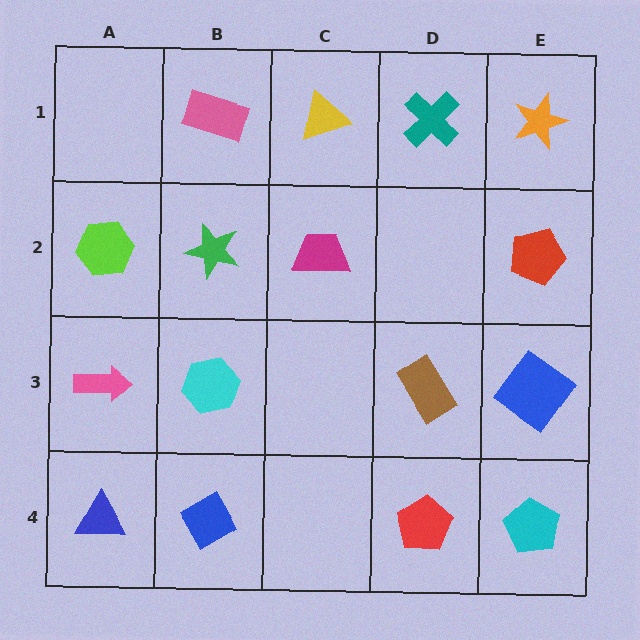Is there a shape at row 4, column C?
No, that cell is empty.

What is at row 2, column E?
A red pentagon.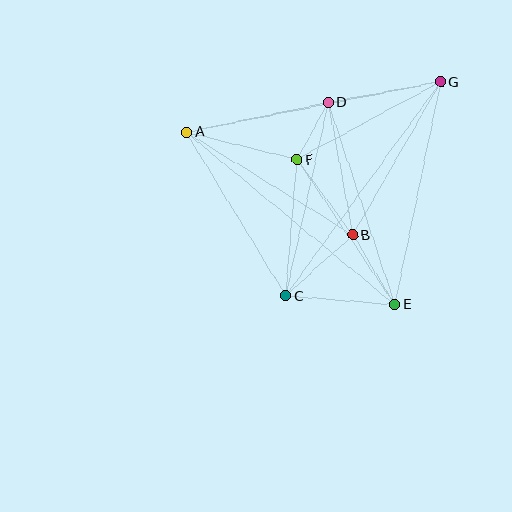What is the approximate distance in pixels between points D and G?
The distance between D and G is approximately 115 pixels.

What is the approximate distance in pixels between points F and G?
The distance between F and G is approximately 163 pixels.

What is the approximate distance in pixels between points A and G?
The distance between A and G is approximately 259 pixels.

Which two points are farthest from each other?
Points A and E are farthest from each other.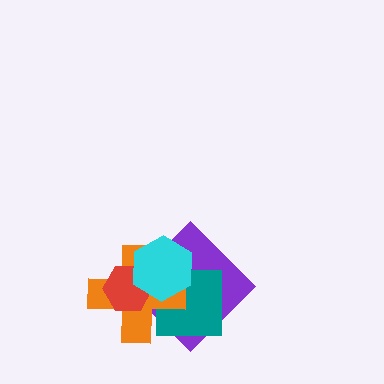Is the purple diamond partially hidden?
Yes, it is partially covered by another shape.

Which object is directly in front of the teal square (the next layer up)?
The orange cross is directly in front of the teal square.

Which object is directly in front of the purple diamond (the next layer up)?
The teal square is directly in front of the purple diamond.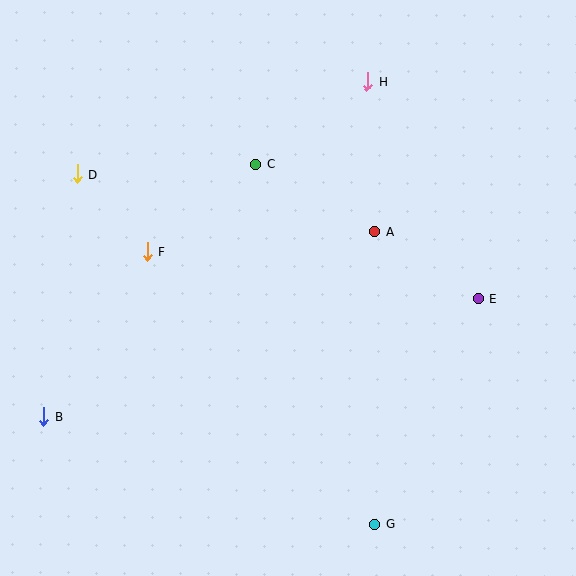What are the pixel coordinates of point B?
Point B is at (44, 417).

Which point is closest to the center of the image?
Point A at (375, 231) is closest to the center.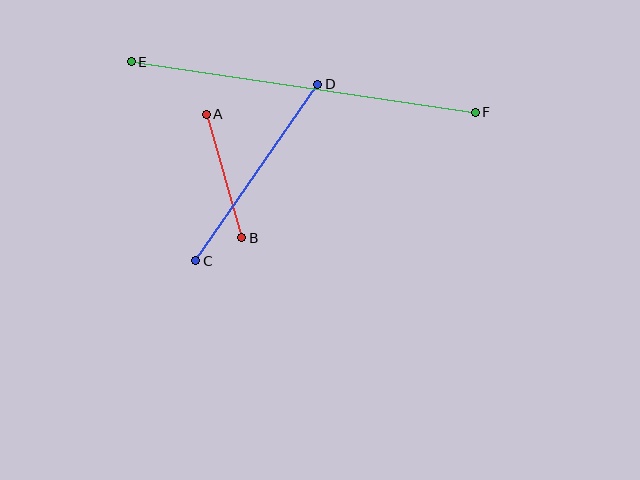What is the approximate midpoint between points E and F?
The midpoint is at approximately (303, 87) pixels.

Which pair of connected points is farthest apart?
Points E and F are farthest apart.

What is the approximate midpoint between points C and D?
The midpoint is at approximately (257, 172) pixels.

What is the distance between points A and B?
The distance is approximately 128 pixels.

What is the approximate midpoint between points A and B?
The midpoint is at approximately (224, 176) pixels.